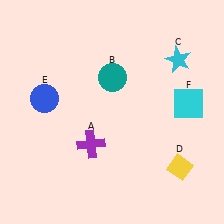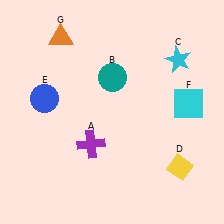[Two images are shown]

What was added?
An orange triangle (G) was added in Image 2.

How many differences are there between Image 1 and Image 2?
There is 1 difference between the two images.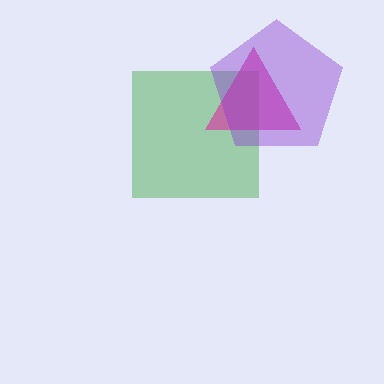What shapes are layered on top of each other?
The layered shapes are: a green square, a magenta triangle, a purple pentagon.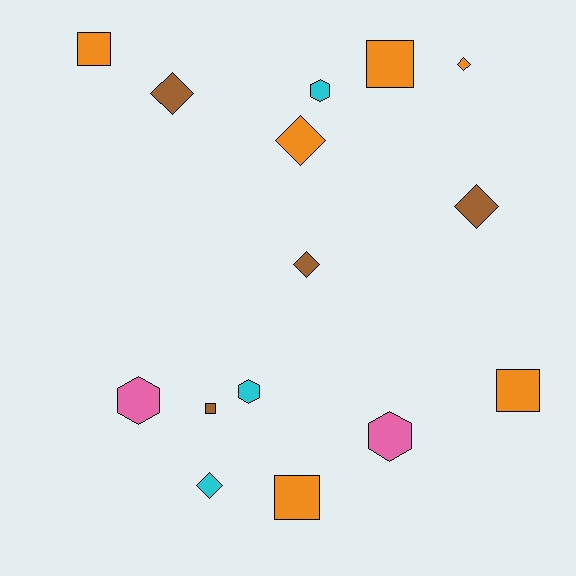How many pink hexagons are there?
There are 2 pink hexagons.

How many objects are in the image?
There are 15 objects.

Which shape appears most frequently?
Diamond, with 6 objects.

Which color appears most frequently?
Orange, with 6 objects.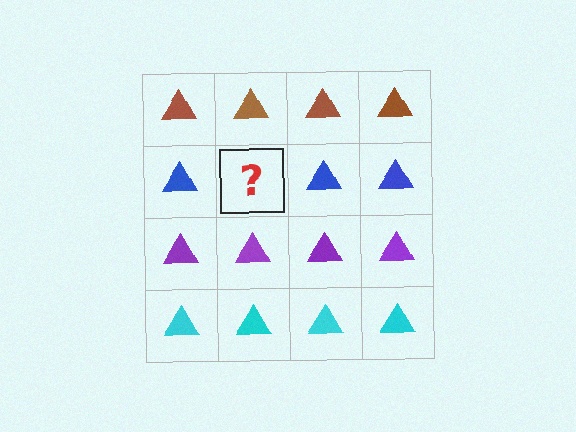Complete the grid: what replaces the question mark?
The question mark should be replaced with a blue triangle.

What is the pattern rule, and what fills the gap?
The rule is that each row has a consistent color. The gap should be filled with a blue triangle.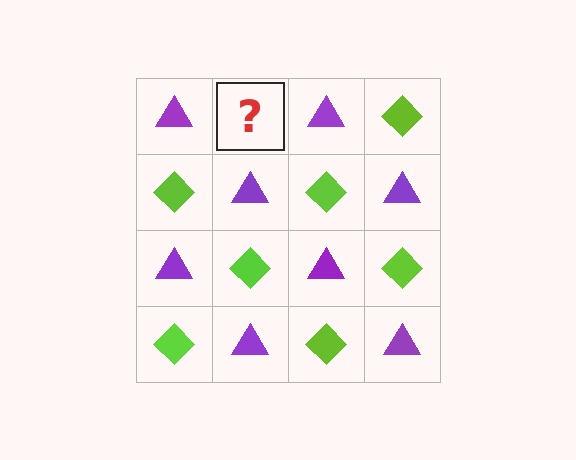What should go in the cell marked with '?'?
The missing cell should contain a lime diamond.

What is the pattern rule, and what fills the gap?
The rule is that it alternates purple triangle and lime diamond in a checkerboard pattern. The gap should be filled with a lime diamond.